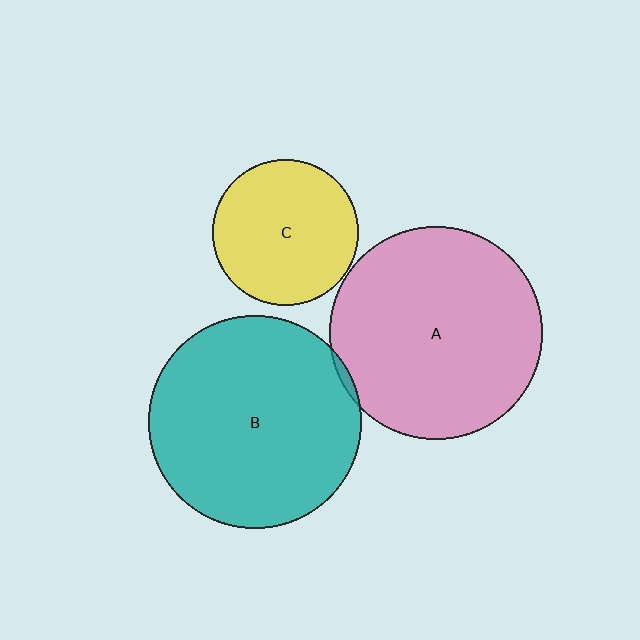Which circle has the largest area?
Circle B (teal).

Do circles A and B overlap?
Yes.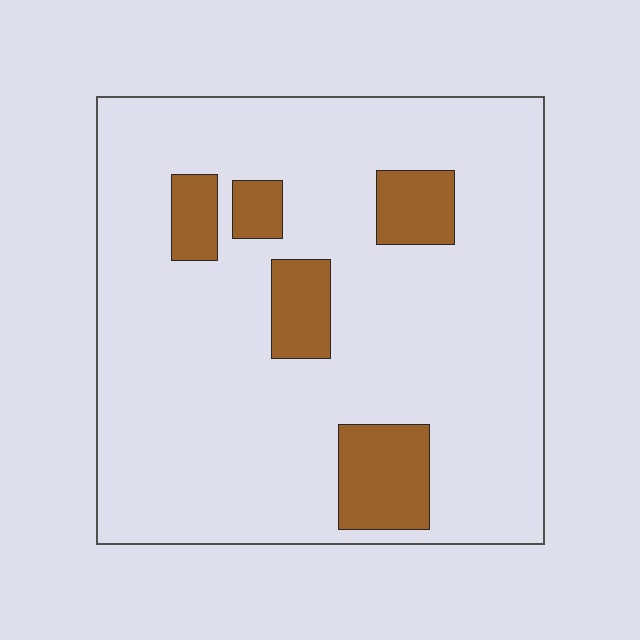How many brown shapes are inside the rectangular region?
5.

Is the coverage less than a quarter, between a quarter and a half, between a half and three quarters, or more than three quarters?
Less than a quarter.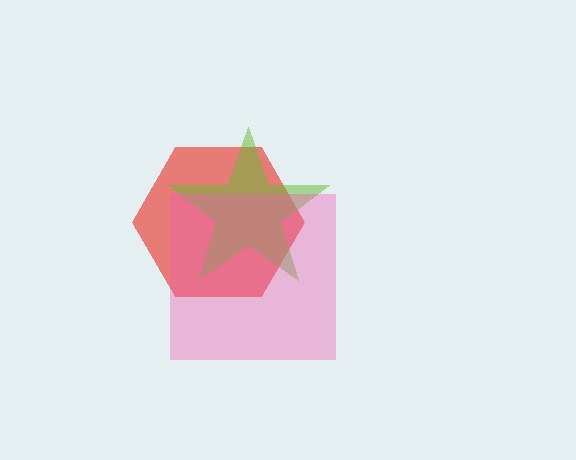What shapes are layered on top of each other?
The layered shapes are: a red hexagon, a lime star, a pink square.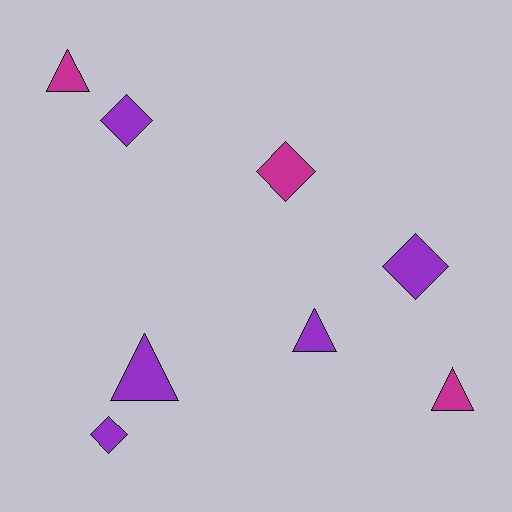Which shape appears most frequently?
Diamond, with 4 objects.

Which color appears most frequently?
Purple, with 5 objects.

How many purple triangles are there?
There are 2 purple triangles.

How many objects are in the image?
There are 8 objects.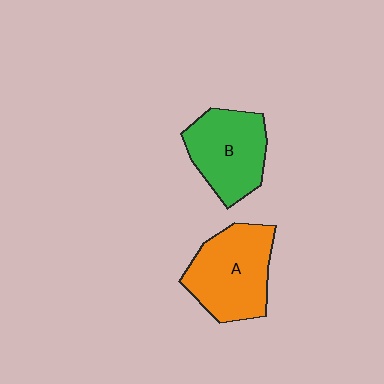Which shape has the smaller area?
Shape B (green).